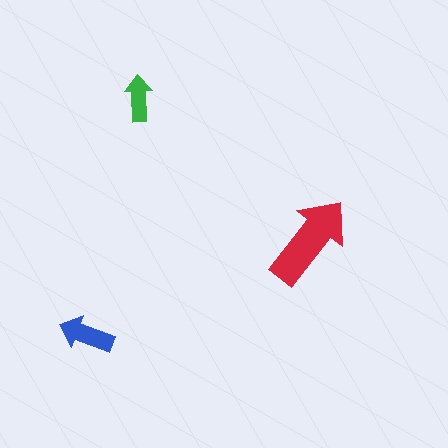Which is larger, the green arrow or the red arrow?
The red one.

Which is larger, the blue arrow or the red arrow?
The red one.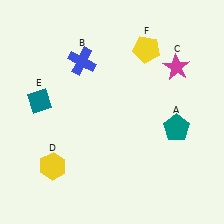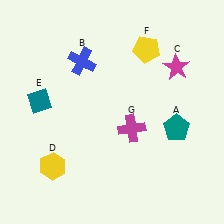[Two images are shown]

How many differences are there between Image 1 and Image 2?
There is 1 difference between the two images.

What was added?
A magenta cross (G) was added in Image 2.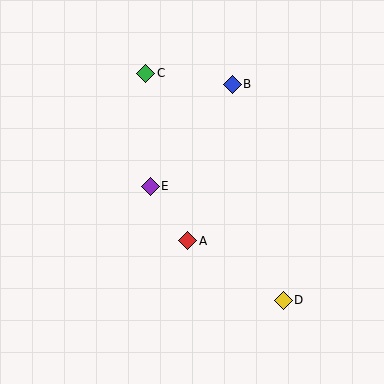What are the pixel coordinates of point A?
Point A is at (188, 241).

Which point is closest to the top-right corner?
Point B is closest to the top-right corner.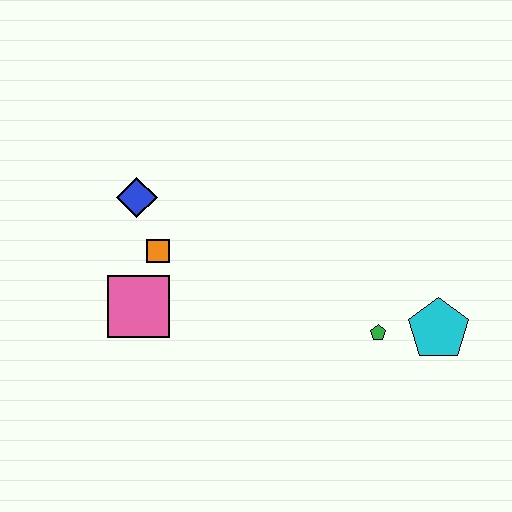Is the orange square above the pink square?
Yes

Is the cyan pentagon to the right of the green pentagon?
Yes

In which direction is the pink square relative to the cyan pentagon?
The pink square is to the left of the cyan pentagon.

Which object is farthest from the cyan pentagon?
The blue diamond is farthest from the cyan pentagon.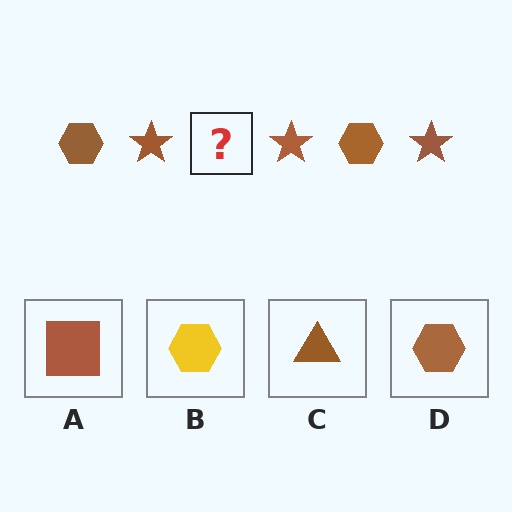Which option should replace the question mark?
Option D.